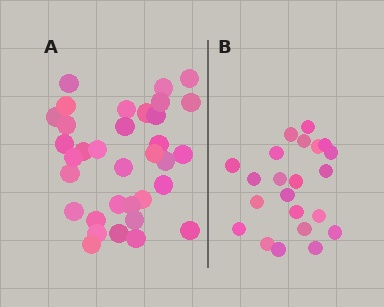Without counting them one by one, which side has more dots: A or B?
Region A (the left region) has more dots.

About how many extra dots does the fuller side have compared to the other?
Region A has roughly 12 or so more dots than region B.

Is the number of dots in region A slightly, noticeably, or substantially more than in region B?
Region A has substantially more. The ratio is roughly 1.5 to 1.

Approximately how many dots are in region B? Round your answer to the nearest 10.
About 20 dots. (The exact count is 22, which rounds to 20.)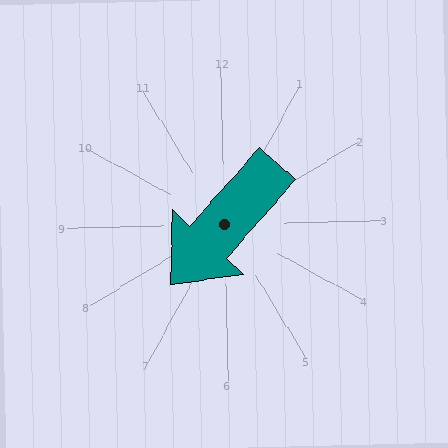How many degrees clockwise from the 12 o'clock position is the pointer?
Approximately 223 degrees.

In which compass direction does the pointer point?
Southwest.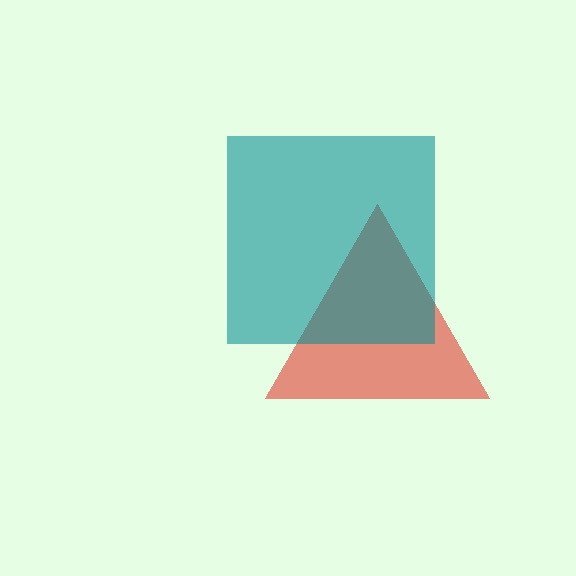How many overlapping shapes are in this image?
There are 2 overlapping shapes in the image.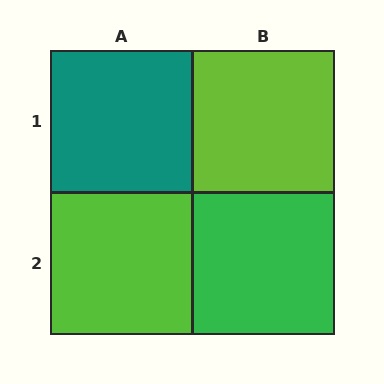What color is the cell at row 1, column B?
Lime.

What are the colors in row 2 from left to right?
Lime, green.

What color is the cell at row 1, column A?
Teal.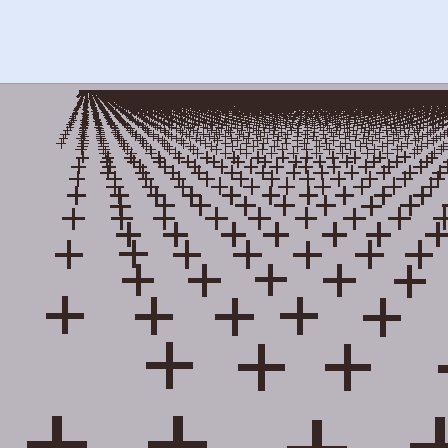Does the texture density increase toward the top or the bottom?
Density increases toward the top.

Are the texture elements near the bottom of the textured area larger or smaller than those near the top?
Larger. Near the bottom, elements are closer to the viewer and appear at a bigger on-screen size.